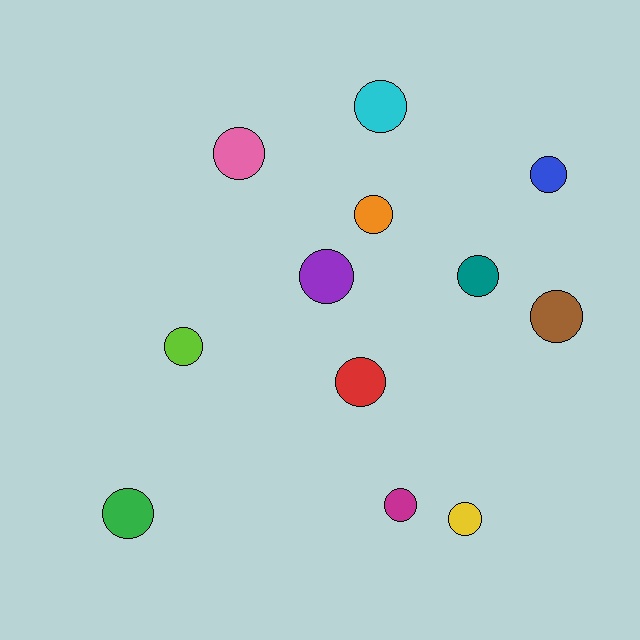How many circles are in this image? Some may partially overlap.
There are 12 circles.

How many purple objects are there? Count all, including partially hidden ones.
There is 1 purple object.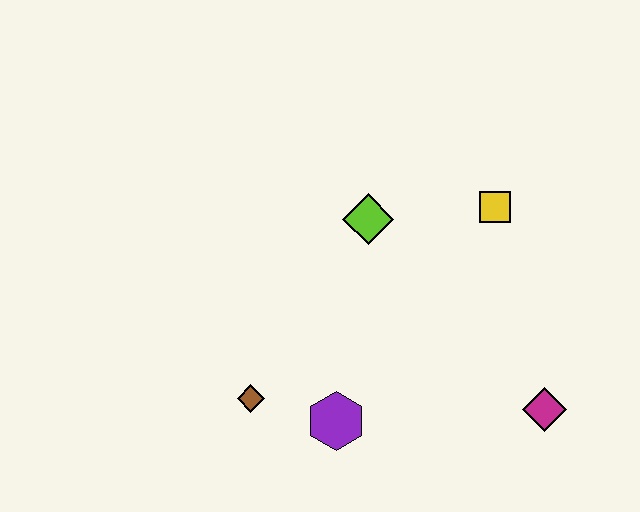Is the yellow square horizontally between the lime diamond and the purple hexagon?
No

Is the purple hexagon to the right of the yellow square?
No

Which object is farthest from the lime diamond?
The magenta diamond is farthest from the lime diamond.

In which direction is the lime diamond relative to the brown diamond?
The lime diamond is above the brown diamond.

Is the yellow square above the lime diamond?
Yes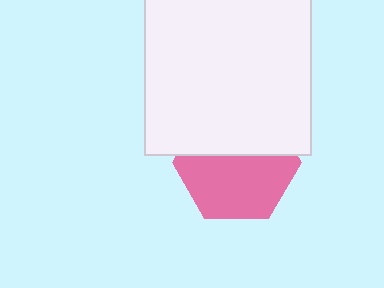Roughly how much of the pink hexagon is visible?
About half of it is visible (roughly 58%).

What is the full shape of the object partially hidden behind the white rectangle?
The partially hidden object is a pink hexagon.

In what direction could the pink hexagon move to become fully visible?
The pink hexagon could move down. That would shift it out from behind the white rectangle entirely.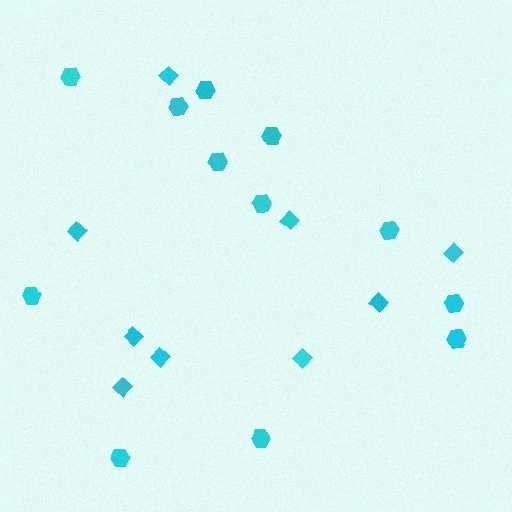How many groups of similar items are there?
There are 2 groups: one group of diamonds (9) and one group of hexagons (12).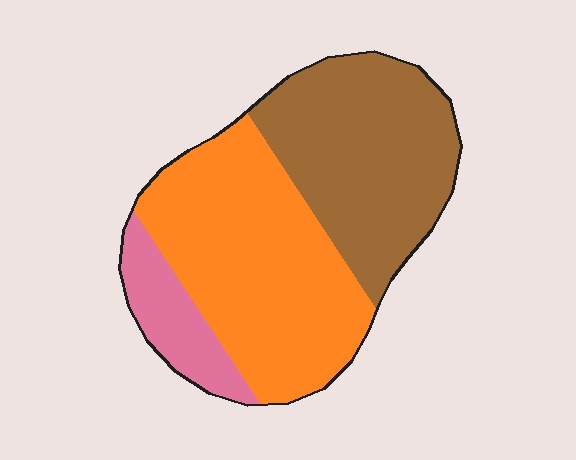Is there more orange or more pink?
Orange.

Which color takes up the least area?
Pink, at roughly 10%.